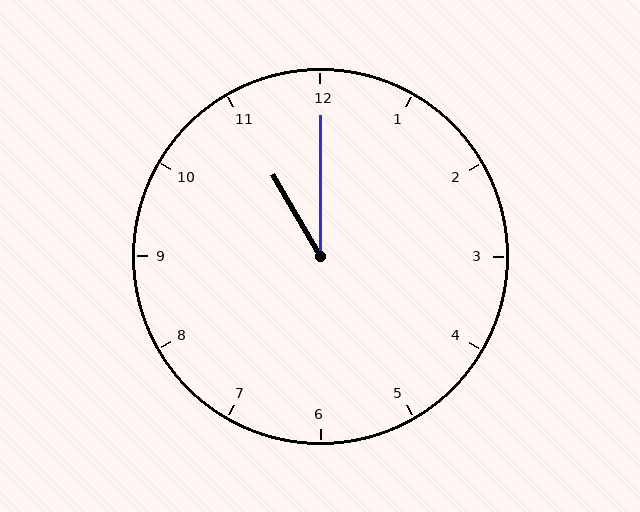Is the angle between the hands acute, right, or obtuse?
It is acute.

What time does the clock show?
11:00.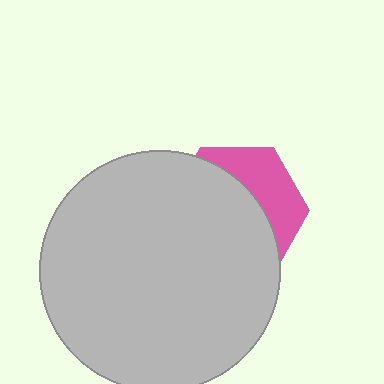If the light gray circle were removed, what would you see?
You would see the complete pink hexagon.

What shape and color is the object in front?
The object in front is a light gray circle.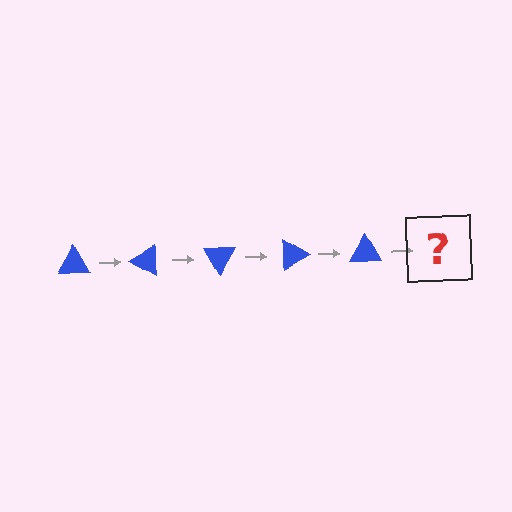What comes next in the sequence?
The next element should be a blue triangle rotated 150 degrees.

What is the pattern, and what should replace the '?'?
The pattern is that the triangle rotates 30 degrees each step. The '?' should be a blue triangle rotated 150 degrees.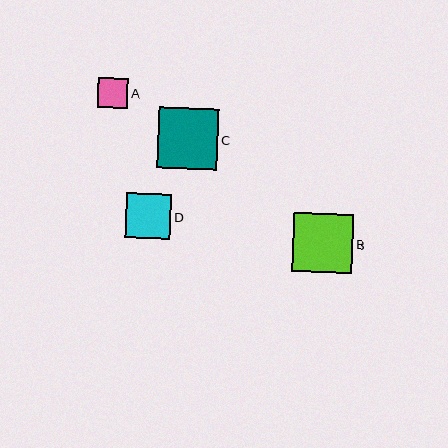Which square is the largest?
Square C is the largest with a size of approximately 60 pixels.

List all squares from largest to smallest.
From largest to smallest: C, B, D, A.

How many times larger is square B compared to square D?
Square B is approximately 1.3 times the size of square D.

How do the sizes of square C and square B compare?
Square C and square B are approximately the same size.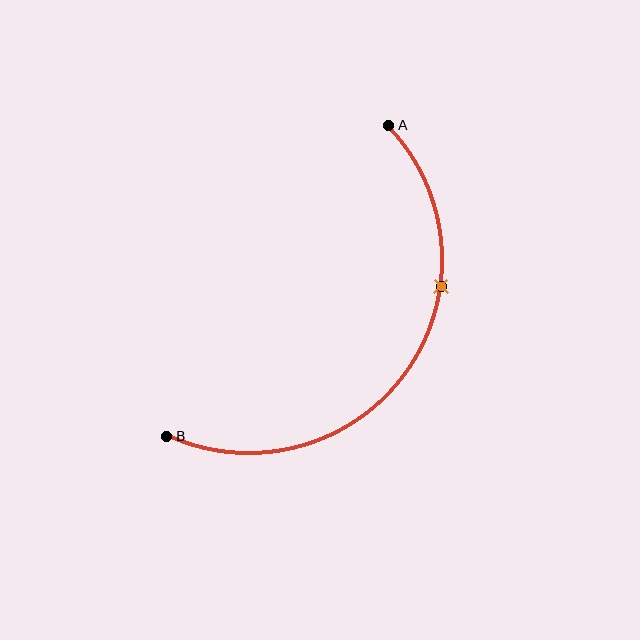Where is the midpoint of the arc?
The arc midpoint is the point on the curve farthest from the straight line joining A and B. It sits below and to the right of that line.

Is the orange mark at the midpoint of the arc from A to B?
No. The orange mark lies on the arc but is closer to endpoint A. The arc midpoint would be at the point on the curve equidistant along the arc from both A and B.